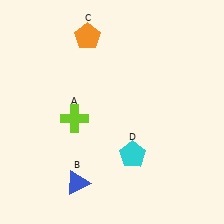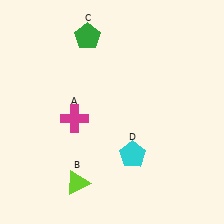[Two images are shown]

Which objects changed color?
A changed from lime to magenta. B changed from blue to lime. C changed from orange to green.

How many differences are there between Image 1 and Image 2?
There are 3 differences between the two images.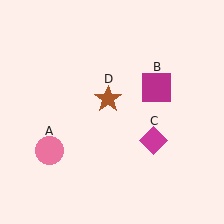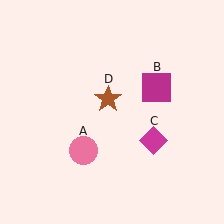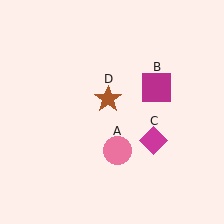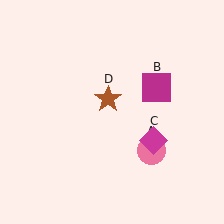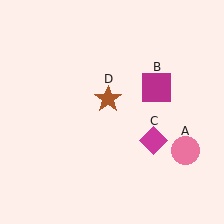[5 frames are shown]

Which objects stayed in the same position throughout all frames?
Magenta square (object B) and magenta diamond (object C) and brown star (object D) remained stationary.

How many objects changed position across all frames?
1 object changed position: pink circle (object A).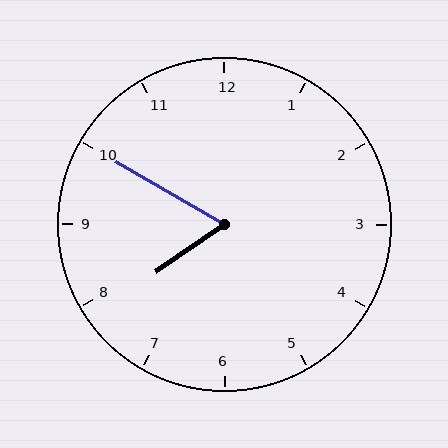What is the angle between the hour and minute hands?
Approximately 65 degrees.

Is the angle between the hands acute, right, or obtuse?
It is acute.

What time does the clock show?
7:50.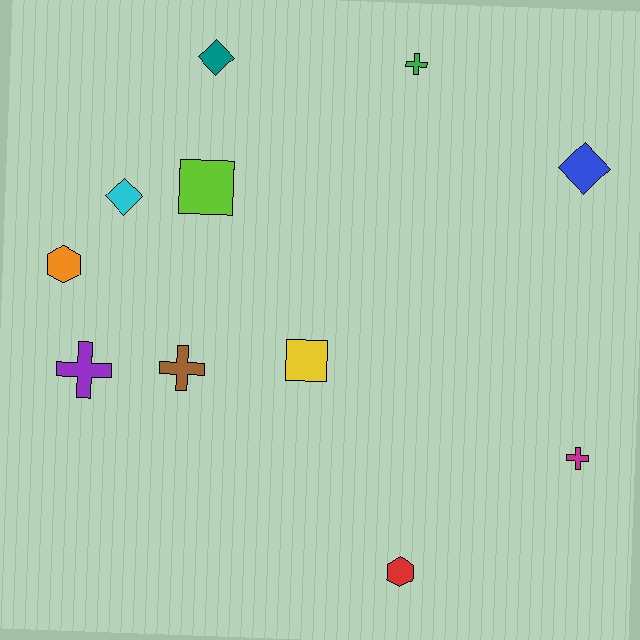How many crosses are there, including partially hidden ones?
There are 4 crosses.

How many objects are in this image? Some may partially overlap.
There are 11 objects.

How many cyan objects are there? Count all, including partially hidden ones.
There is 1 cyan object.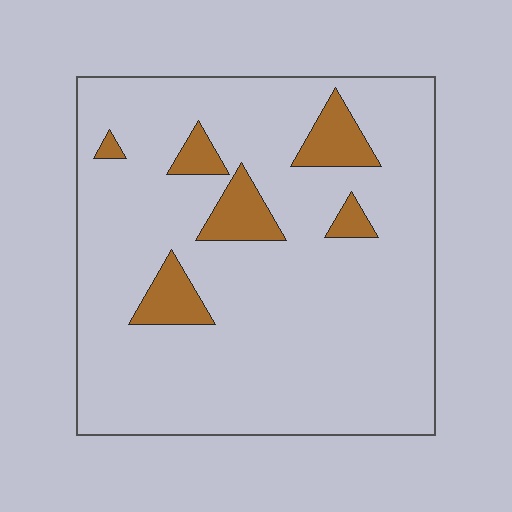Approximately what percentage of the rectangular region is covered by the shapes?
Approximately 10%.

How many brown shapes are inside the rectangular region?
6.